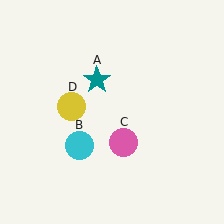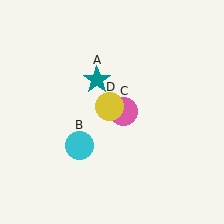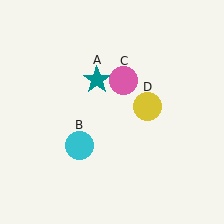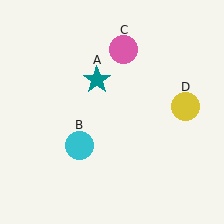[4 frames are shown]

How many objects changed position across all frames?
2 objects changed position: pink circle (object C), yellow circle (object D).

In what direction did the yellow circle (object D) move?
The yellow circle (object D) moved right.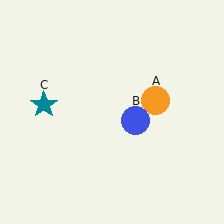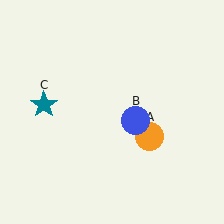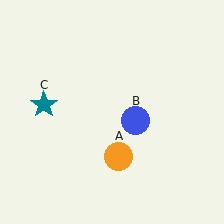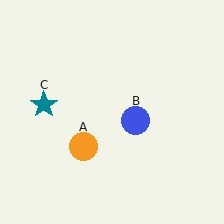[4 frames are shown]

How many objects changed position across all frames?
1 object changed position: orange circle (object A).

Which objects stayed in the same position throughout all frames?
Blue circle (object B) and teal star (object C) remained stationary.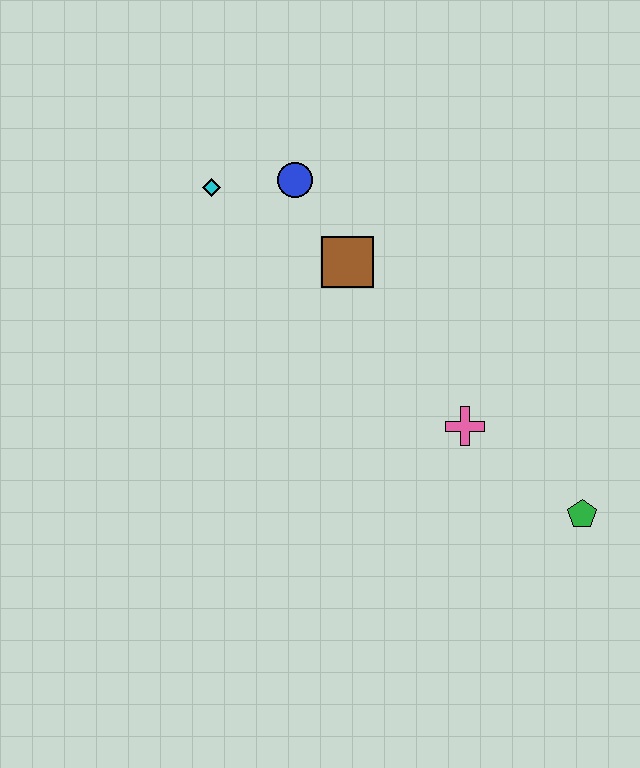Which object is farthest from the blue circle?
The green pentagon is farthest from the blue circle.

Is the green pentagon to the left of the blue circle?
No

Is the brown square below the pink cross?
No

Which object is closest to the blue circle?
The cyan diamond is closest to the blue circle.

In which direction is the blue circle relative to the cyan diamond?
The blue circle is to the right of the cyan diamond.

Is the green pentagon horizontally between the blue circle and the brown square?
No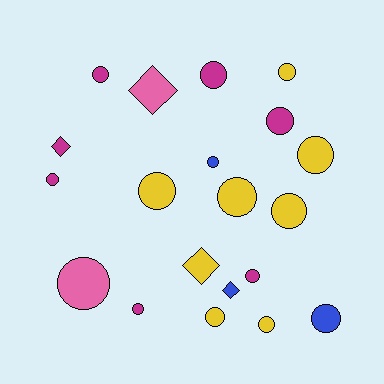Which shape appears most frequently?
Circle, with 16 objects.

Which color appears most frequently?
Yellow, with 8 objects.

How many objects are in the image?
There are 20 objects.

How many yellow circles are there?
There are 7 yellow circles.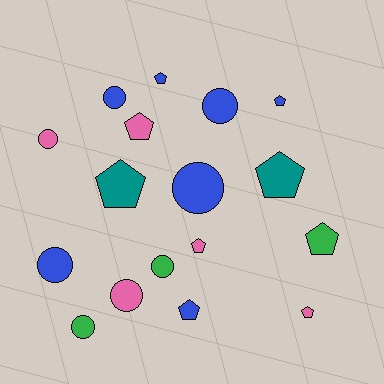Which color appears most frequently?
Blue, with 7 objects.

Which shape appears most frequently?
Pentagon, with 9 objects.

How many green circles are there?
There are 2 green circles.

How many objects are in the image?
There are 17 objects.